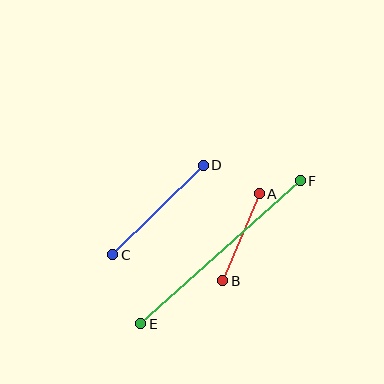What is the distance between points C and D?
The distance is approximately 127 pixels.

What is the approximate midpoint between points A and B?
The midpoint is at approximately (241, 237) pixels.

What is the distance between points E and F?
The distance is approximately 214 pixels.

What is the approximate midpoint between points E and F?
The midpoint is at approximately (221, 252) pixels.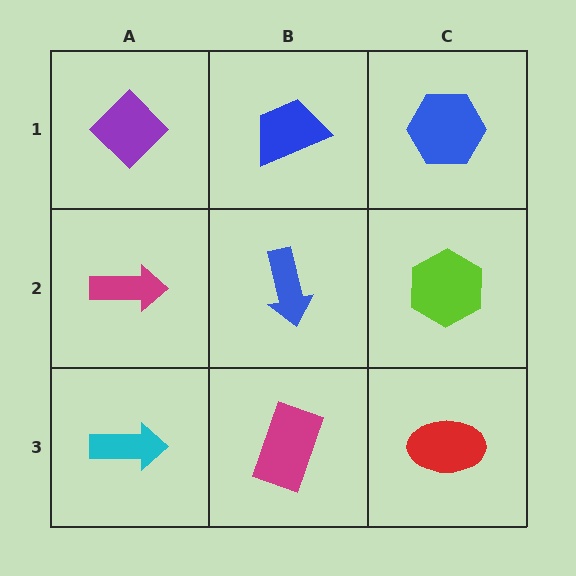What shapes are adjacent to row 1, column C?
A lime hexagon (row 2, column C), a blue trapezoid (row 1, column B).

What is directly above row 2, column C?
A blue hexagon.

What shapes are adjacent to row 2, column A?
A purple diamond (row 1, column A), a cyan arrow (row 3, column A), a blue arrow (row 2, column B).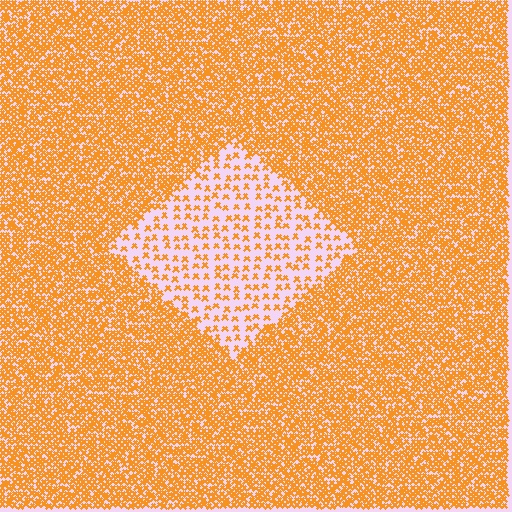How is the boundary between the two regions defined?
The boundary is defined by a change in element density (approximately 3.0x ratio). All elements are the same color, size, and shape.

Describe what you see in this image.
The image contains small orange elements arranged at two different densities. A diamond-shaped region is visible where the elements are less densely packed than the surrounding area.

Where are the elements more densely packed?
The elements are more densely packed outside the diamond boundary.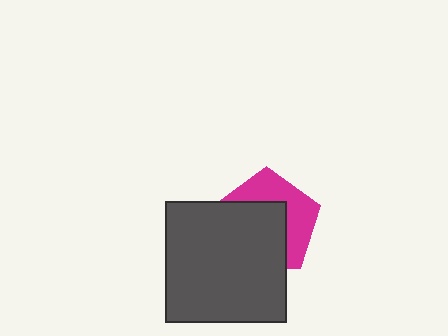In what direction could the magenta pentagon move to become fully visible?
The magenta pentagon could move toward the upper-right. That would shift it out from behind the dark gray square entirely.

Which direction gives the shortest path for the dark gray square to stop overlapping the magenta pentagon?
Moving toward the lower-left gives the shortest separation.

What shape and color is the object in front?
The object in front is a dark gray square.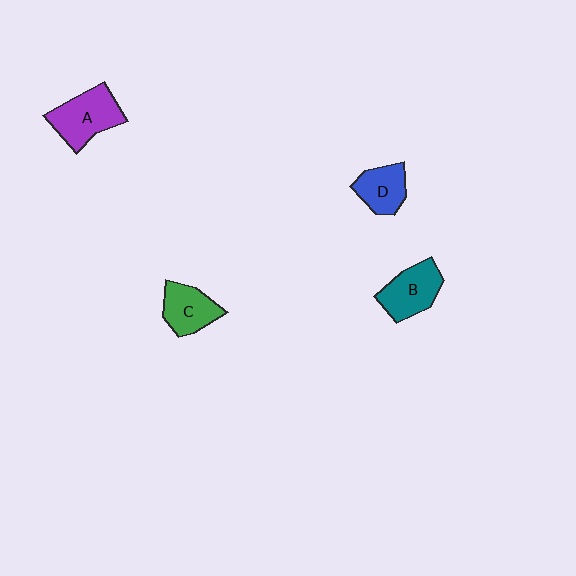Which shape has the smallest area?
Shape D (blue).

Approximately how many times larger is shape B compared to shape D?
Approximately 1.2 times.